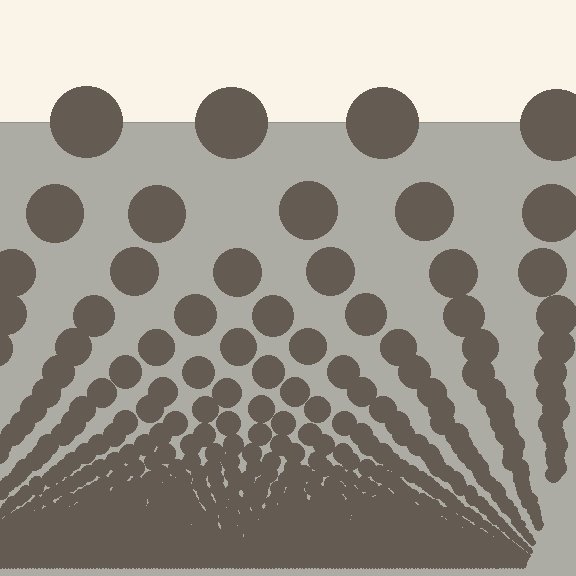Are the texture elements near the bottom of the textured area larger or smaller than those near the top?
Smaller. The gradient is inverted — elements near the bottom are smaller and denser.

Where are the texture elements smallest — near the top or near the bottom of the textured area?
Near the bottom.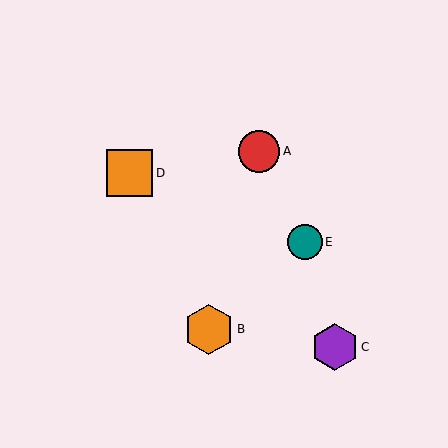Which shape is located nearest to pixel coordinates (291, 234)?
The teal circle (labeled E) at (305, 242) is nearest to that location.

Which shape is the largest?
The orange hexagon (labeled B) is the largest.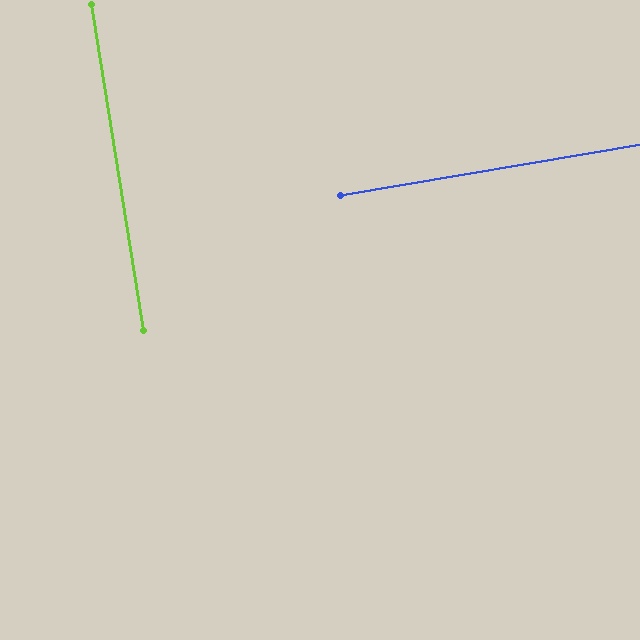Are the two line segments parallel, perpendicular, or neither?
Perpendicular — they meet at approximately 90°.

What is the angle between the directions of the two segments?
Approximately 90 degrees.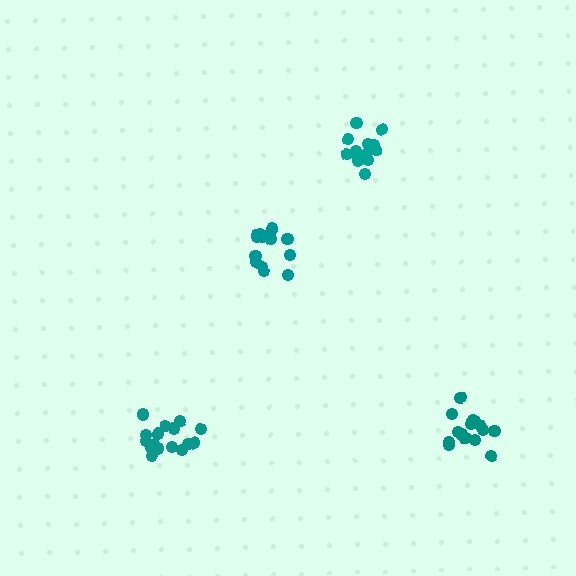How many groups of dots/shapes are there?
There are 4 groups.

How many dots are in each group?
Group 1: 13 dots, Group 2: 16 dots, Group 3: 14 dots, Group 4: 15 dots (58 total).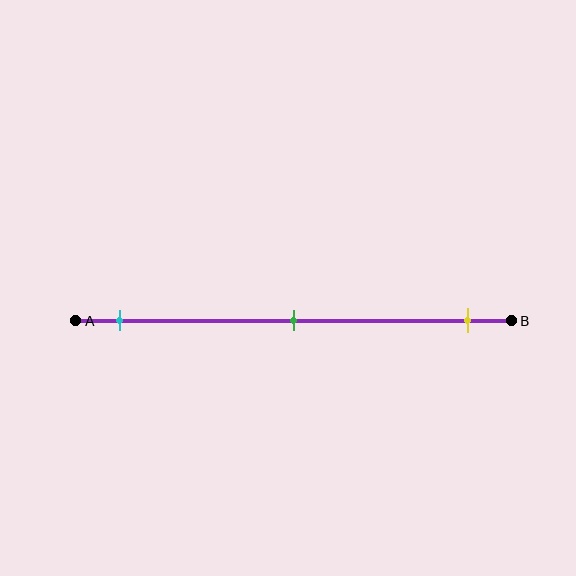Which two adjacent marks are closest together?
The cyan and green marks are the closest adjacent pair.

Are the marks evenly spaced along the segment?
Yes, the marks are approximately evenly spaced.